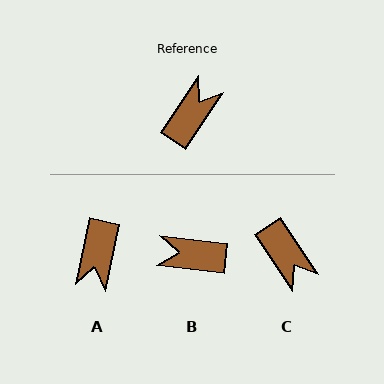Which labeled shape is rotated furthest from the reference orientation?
A, about 158 degrees away.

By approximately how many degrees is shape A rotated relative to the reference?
Approximately 158 degrees clockwise.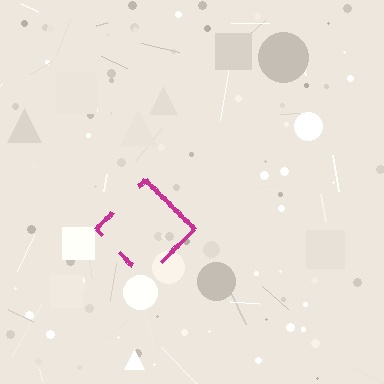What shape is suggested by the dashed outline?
The dashed outline suggests a diamond.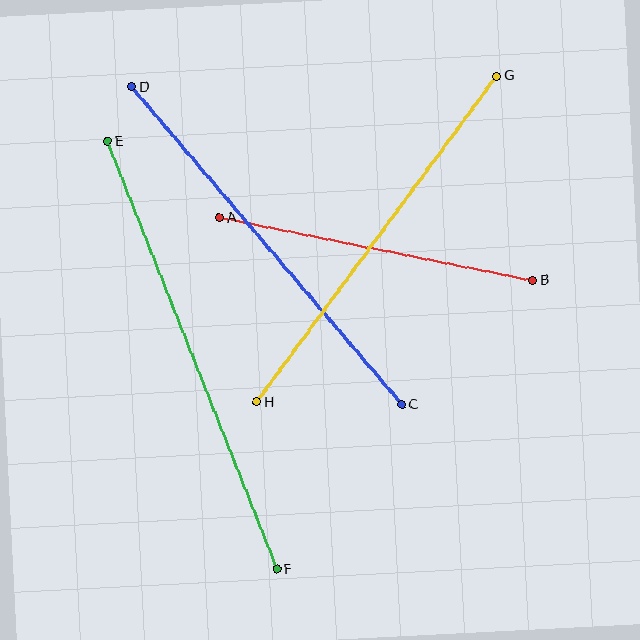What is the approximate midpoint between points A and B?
The midpoint is at approximately (376, 249) pixels.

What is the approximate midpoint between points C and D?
The midpoint is at approximately (266, 246) pixels.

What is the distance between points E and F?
The distance is approximately 460 pixels.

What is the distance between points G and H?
The distance is approximately 405 pixels.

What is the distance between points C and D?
The distance is approximately 417 pixels.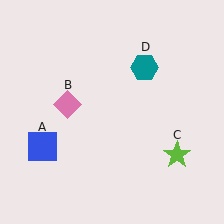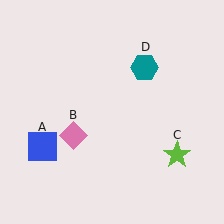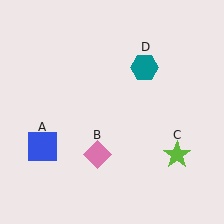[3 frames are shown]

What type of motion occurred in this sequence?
The pink diamond (object B) rotated counterclockwise around the center of the scene.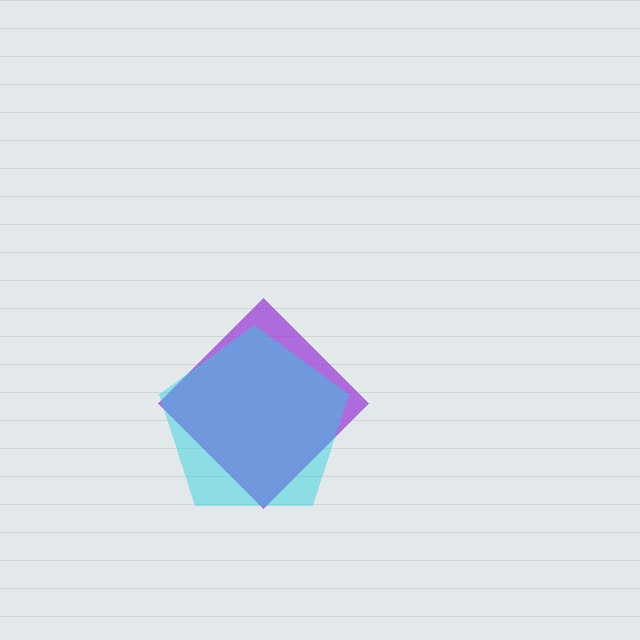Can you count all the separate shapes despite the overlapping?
Yes, there are 2 separate shapes.